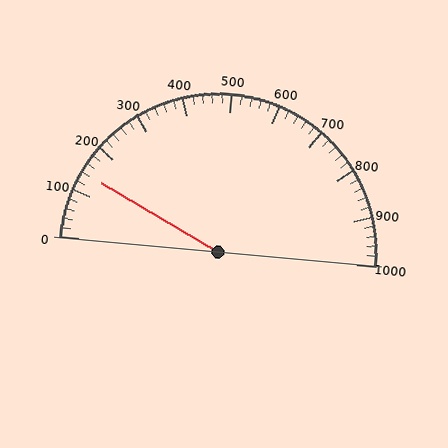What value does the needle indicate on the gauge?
The needle indicates approximately 140.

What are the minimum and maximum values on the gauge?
The gauge ranges from 0 to 1000.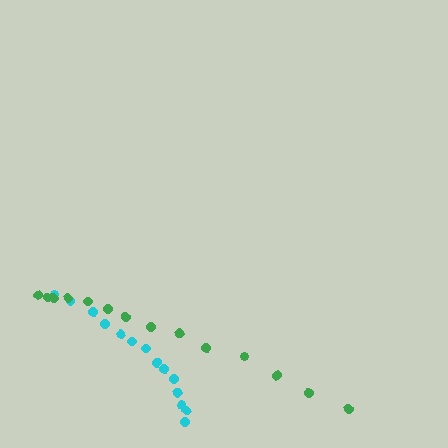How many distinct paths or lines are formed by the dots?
There are 2 distinct paths.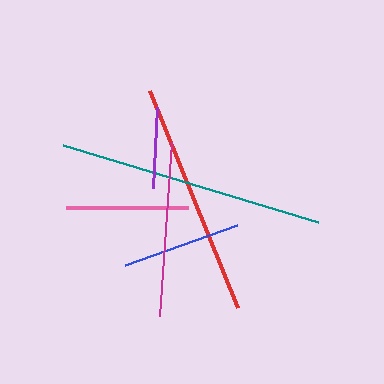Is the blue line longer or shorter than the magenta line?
The magenta line is longer than the blue line.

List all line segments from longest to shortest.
From longest to shortest: teal, red, magenta, pink, blue, purple.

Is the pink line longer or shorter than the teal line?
The teal line is longer than the pink line.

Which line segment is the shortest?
The purple line is the shortest at approximately 81 pixels.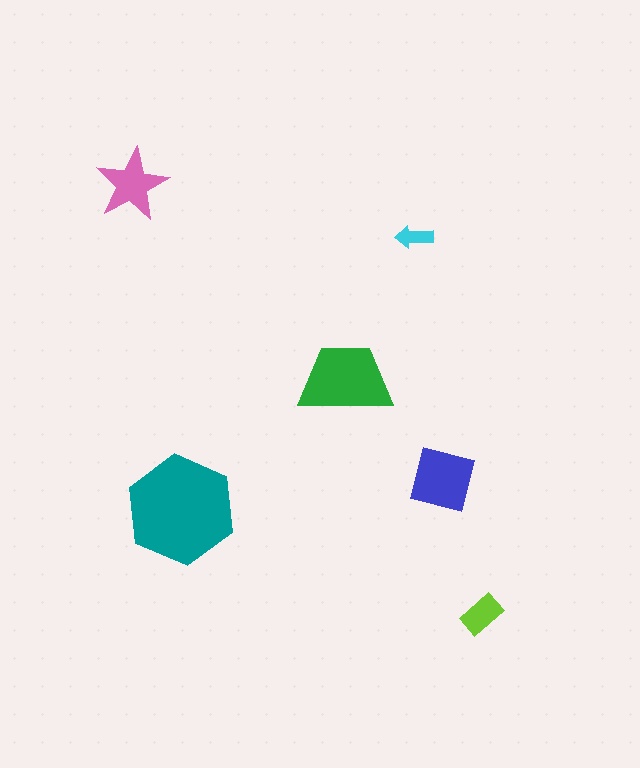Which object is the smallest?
The cyan arrow.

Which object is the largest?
The teal hexagon.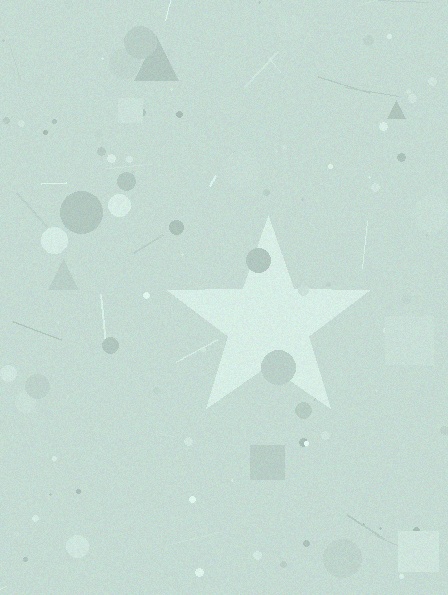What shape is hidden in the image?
A star is hidden in the image.